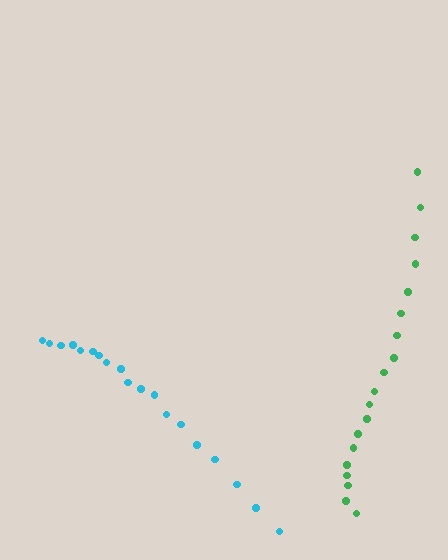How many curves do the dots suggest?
There are 2 distinct paths.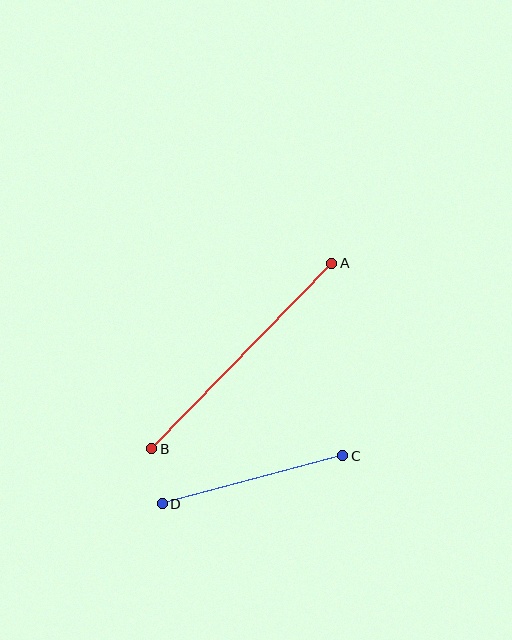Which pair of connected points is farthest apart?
Points A and B are farthest apart.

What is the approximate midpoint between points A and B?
The midpoint is at approximately (242, 356) pixels.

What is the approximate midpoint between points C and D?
The midpoint is at approximately (252, 480) pixels.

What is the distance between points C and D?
The distance is approximately 187 pixels.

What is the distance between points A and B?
The distance is approximately 259 pixels.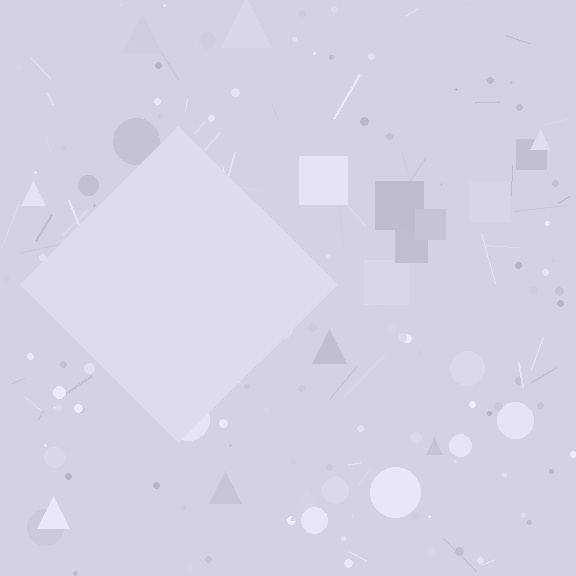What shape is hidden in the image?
A diamond is hidden in the image.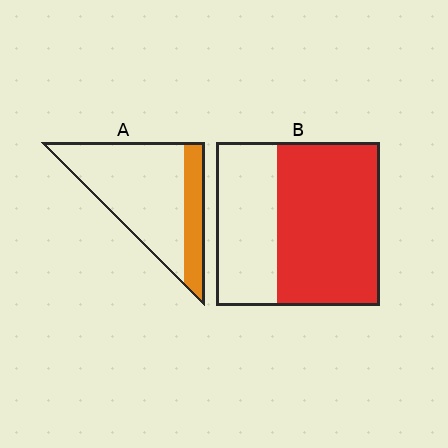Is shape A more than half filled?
No.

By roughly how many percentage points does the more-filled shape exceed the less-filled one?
By roughly 40 percentage points (B over A).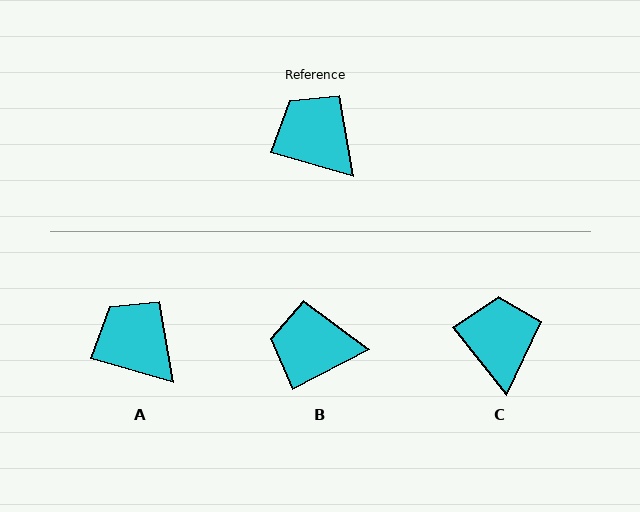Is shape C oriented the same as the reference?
No, it is off by about 35 degrees.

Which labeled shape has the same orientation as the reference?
A.